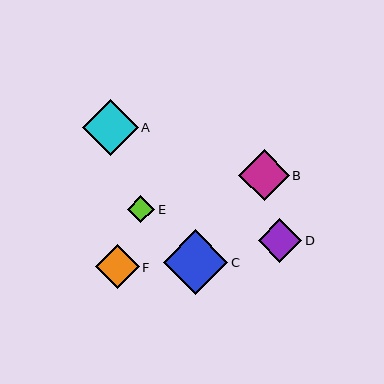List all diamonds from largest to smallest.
From largest to smallest: C, A, B, F, D, E.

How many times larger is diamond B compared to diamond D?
Diamond B is approximately 1.2 times the size of diamond D.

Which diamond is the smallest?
Diamond E is the smallest with a size of approximately 27 pixels.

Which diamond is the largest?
Diamond C is the largest with a size of approximately 64 pixels.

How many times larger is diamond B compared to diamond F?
Diamond B is approximately 1.2 times the size of diamond F.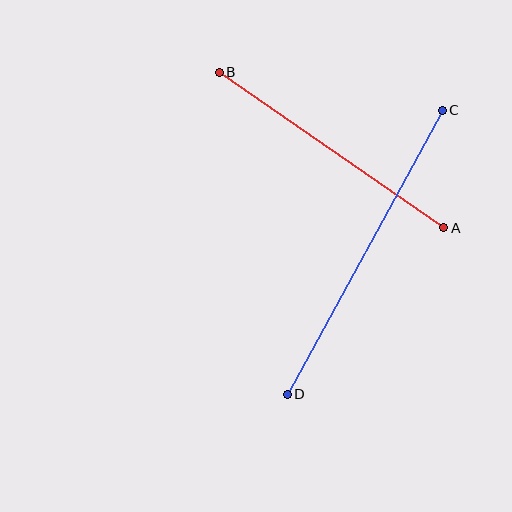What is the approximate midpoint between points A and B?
The midpoint is at approximately (331, 150) pixels.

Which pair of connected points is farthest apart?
Points C and D are farthest apart.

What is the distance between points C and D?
The distance is approximately 324 pixels.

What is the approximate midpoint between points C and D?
The midpoint is at approximately (365, 252) pixels.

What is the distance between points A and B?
The distance is approximately 273 pixels.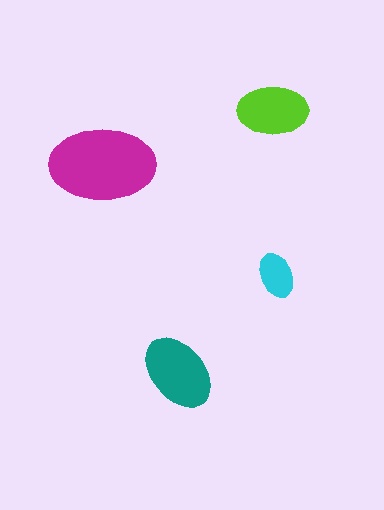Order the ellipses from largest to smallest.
the magenta one, the teal one, the lime one, the cyan one.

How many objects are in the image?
There are 4 objects in the image.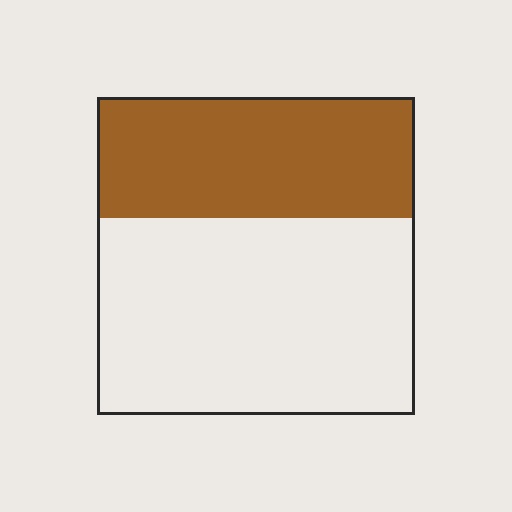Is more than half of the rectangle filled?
No.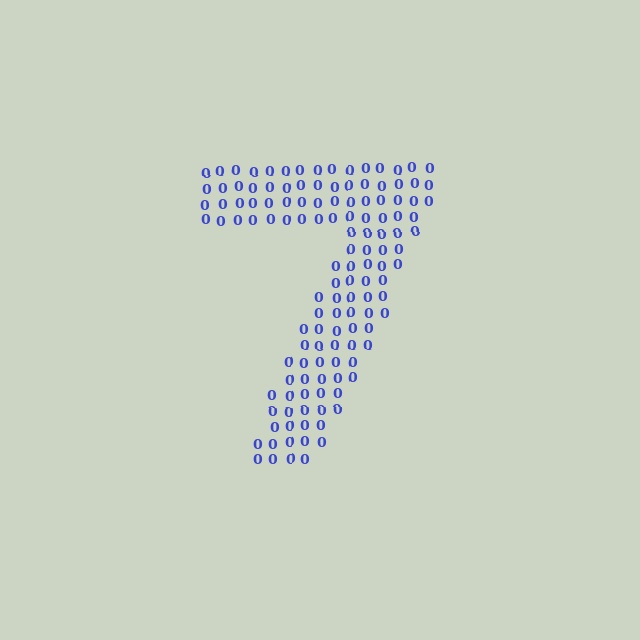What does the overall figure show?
The overall figure shows the digit 7.